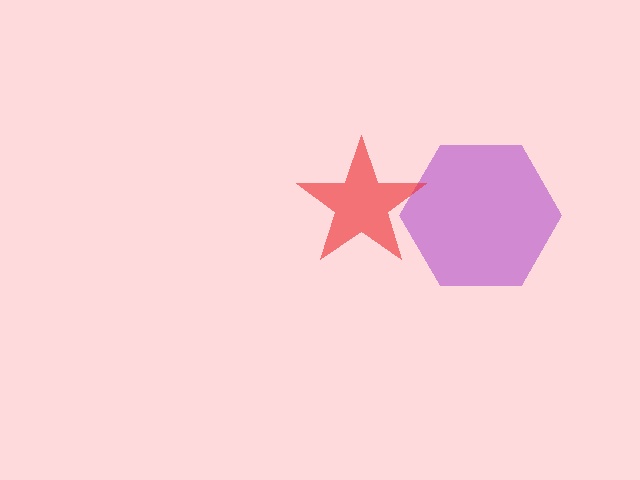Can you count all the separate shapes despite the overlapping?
Yes, there are 2 separate shapes.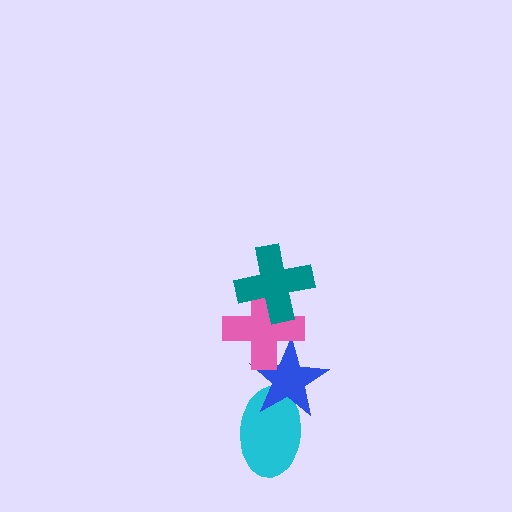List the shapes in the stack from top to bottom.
From top to bottom: the teal cross, the pink cross, the blue star, the cyan ellipse.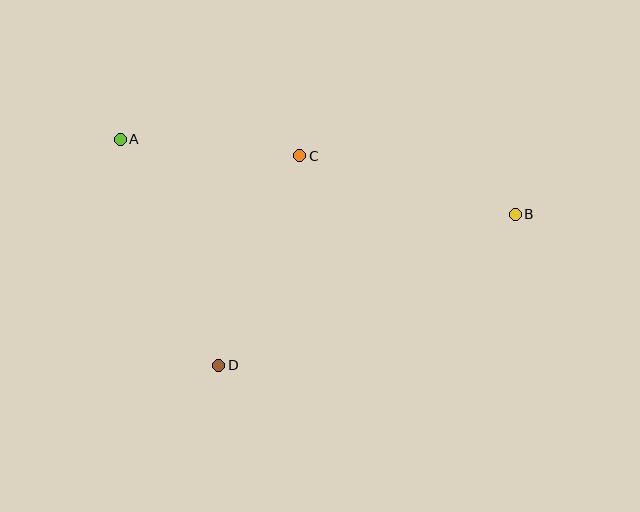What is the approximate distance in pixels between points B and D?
The distance between B and D is approximately 333 pixels.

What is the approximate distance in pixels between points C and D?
The distance between C and D is approximately 225 pixels.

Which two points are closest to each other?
Points A and C are closest to each other.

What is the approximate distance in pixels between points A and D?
The distance between A and D is approximately 247 pixels.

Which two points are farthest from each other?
Points A and B are farthest from each other.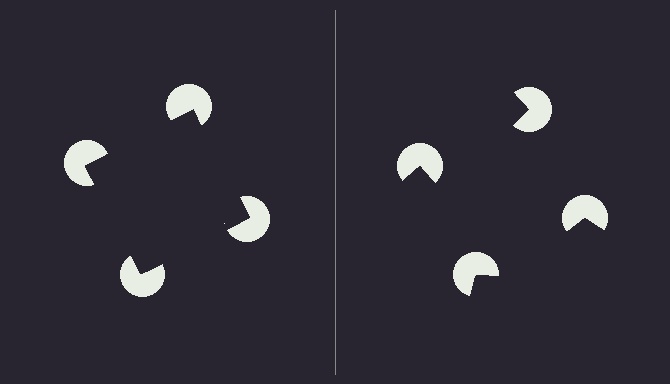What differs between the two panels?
The pac-man discs are positioned identically on both sides; only the wedge orientations differ. On the left they align to a square; on the right they are misaligned.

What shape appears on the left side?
An illusory square.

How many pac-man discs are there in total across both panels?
8 — 4 on each side.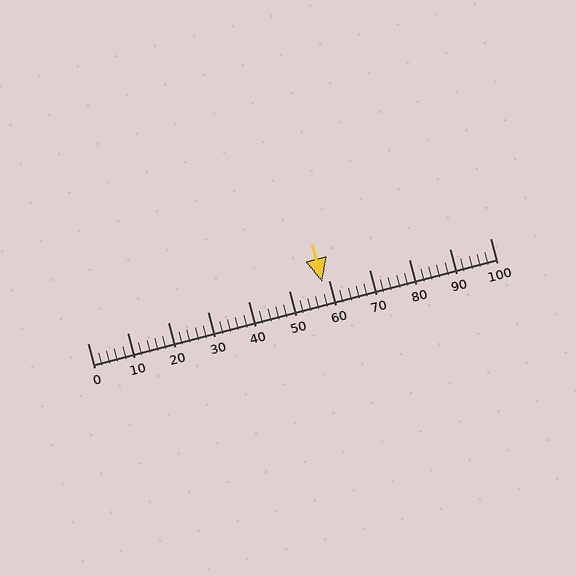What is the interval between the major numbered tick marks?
The major tick marks are spaced 10 units apart.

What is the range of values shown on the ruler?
The ruler shows values from 0 to 100.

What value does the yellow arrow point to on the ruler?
The yellow arrow points to approximately 58.